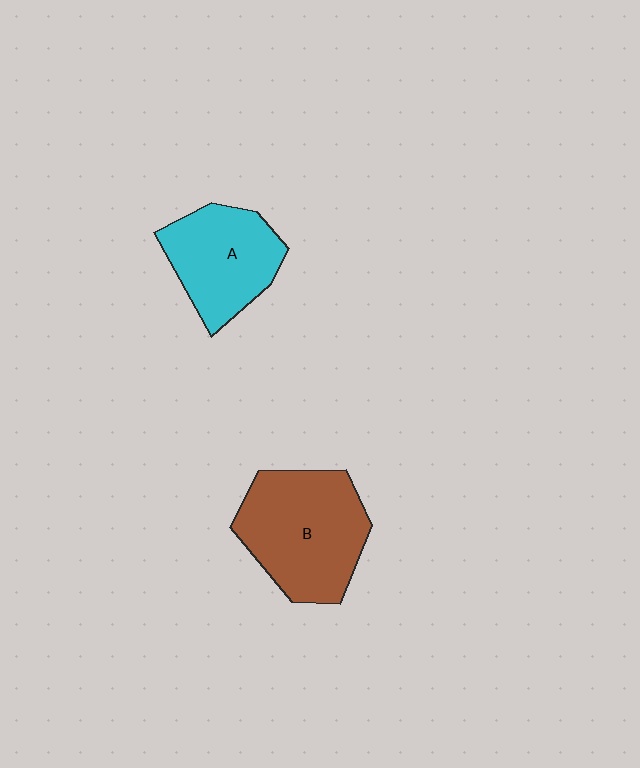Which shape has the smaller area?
Shape A (cyan).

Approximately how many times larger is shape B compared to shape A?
Approximately 1.3 times.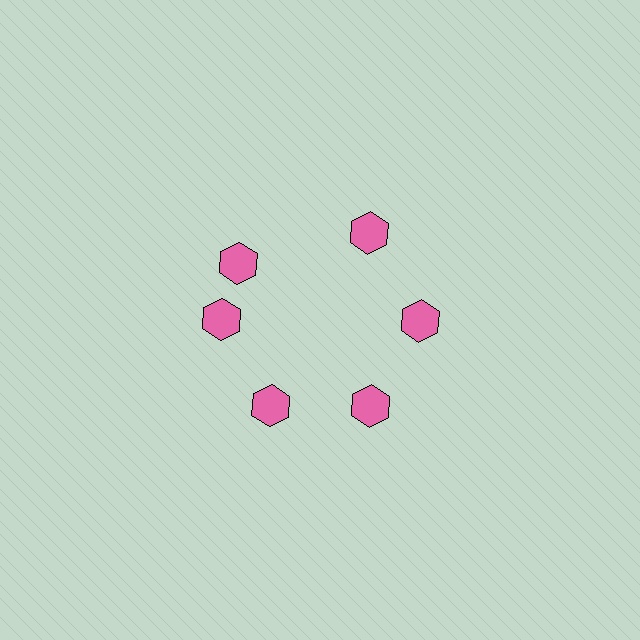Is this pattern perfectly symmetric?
No. The 6 pink hexagons are arranged in a ring, but one element near the 11 o'clock position is rotated out of alignment along the ring, breaking the 6-fold rotational symmetry.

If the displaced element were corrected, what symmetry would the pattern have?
It would have 6-fold rotational symmetry — the pattern would map onto itself every 60 degrees.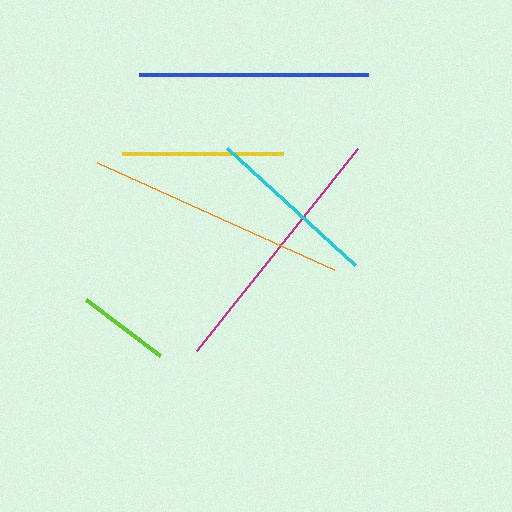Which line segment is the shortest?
The lime line is the shortest at approximately 93 pixels.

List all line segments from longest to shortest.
From longest to shortest: orange, magenta, blue, cyan, yellow, lime.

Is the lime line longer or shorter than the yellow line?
The yellow line is longer than the lime line.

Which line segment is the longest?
The orange line is the longest at approximately 260 pixels.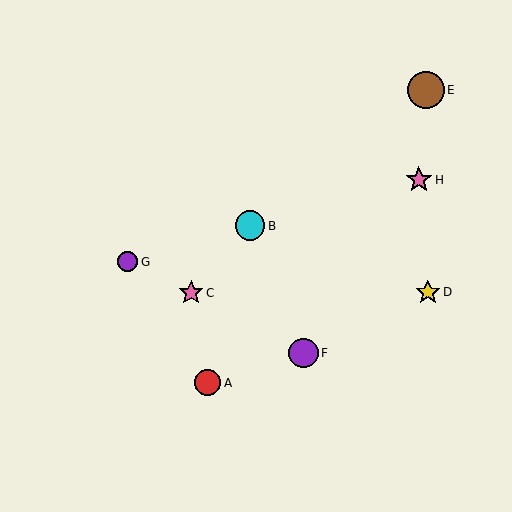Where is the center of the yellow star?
The center of the yellow star is at (428, 292).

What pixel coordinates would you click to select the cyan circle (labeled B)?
Click at (250, 226) to select the cyan circle B.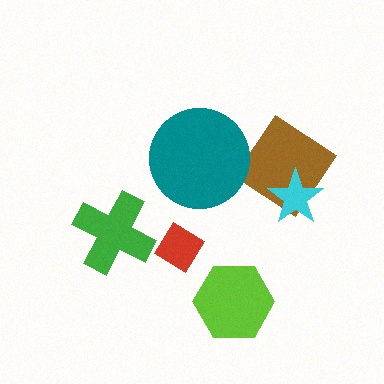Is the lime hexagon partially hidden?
No, no other shape covers it.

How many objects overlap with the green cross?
0 objects overlap with the green cross.